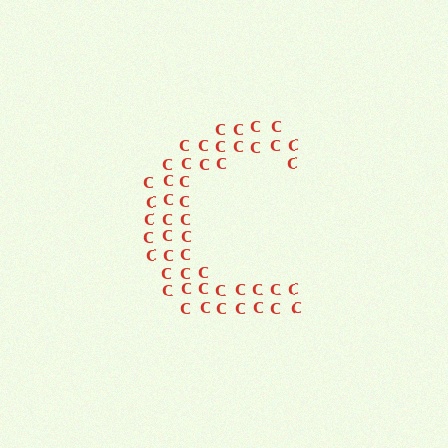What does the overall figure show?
The overall figure shows the letter C.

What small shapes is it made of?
It is made of small letter C's.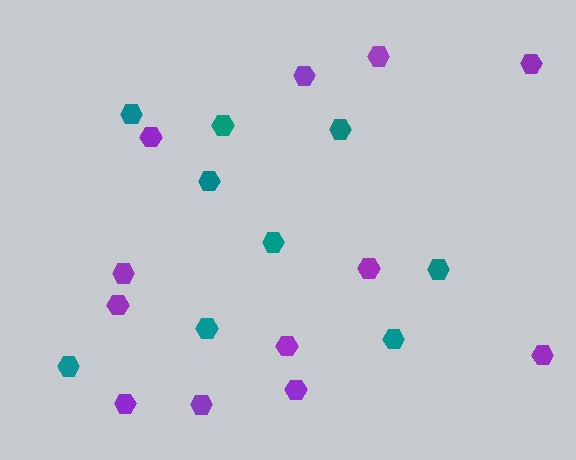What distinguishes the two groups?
There are 2 groups: one group of teal hexagons (9) and one group of purple hexagons (12).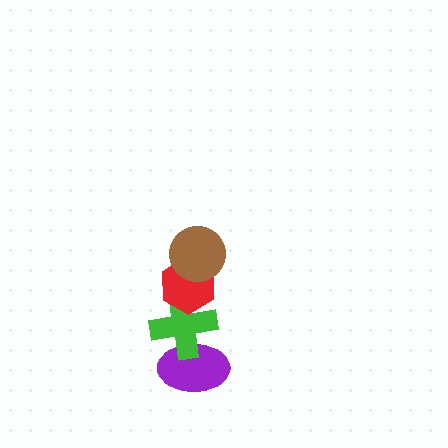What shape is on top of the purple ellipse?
The green cross is on top of the purple ellipse.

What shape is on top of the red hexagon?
The brown circle is on top of the red hexagon.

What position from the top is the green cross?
The green cross is 3rd from the top.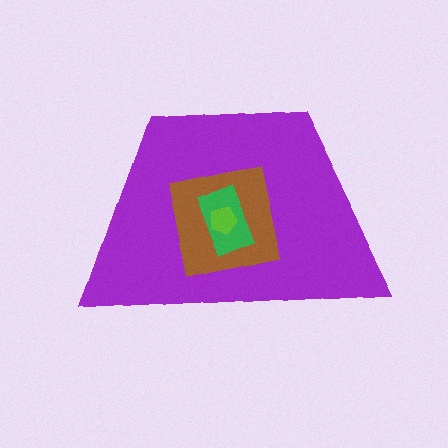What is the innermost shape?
The lime pentagon.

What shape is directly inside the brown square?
The green rectangle.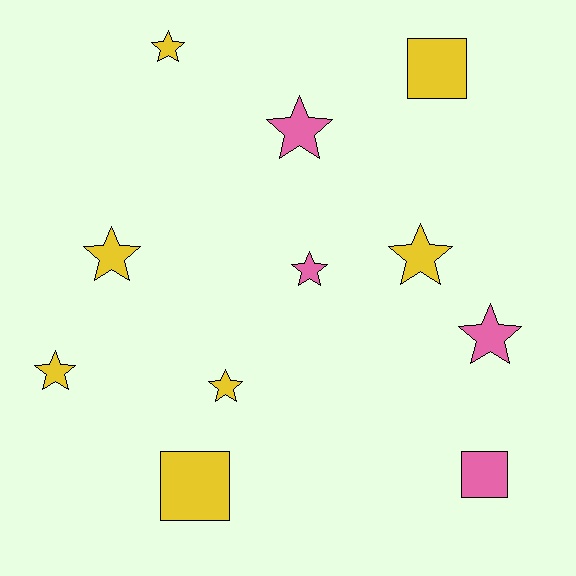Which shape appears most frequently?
Star, with 8 objects.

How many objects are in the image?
There are 11 objects.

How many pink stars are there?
There are 3 pink stars.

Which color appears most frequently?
Yellow, with 7 objects.